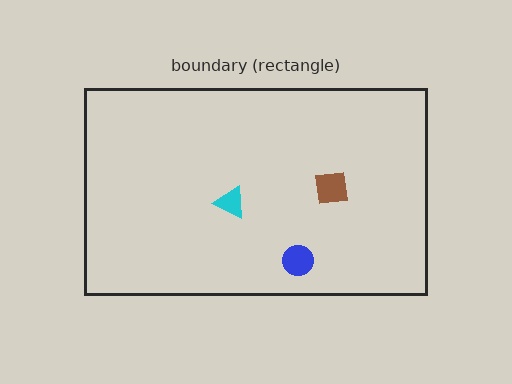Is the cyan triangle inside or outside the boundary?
Inside.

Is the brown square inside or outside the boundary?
Inside.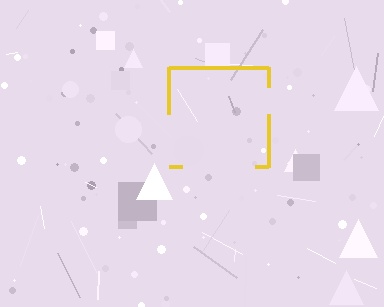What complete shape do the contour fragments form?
The contour fragments form a square.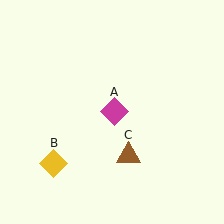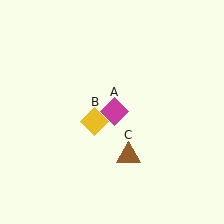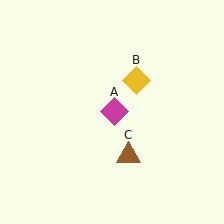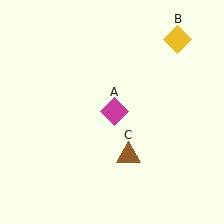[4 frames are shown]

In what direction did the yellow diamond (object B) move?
The yellow diamond (object B) moved up and to the right.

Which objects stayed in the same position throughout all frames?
Magenta diamond (object A) and brown triangle (object C) remained stationary.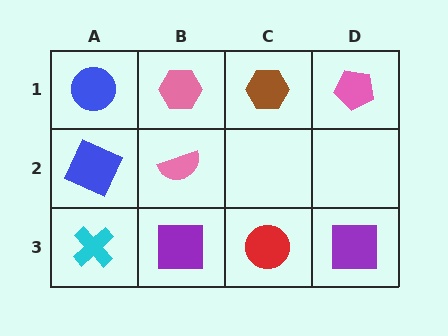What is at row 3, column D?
A purple square.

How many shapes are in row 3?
4 shapes.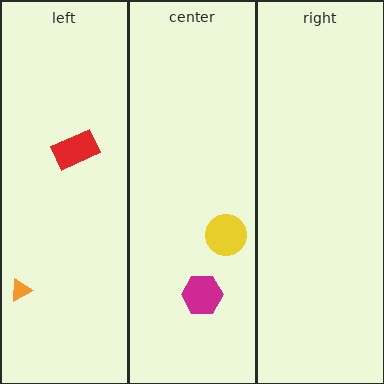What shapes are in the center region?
The yellow circle, the magenta hexagon.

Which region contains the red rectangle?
The left region.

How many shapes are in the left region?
2.